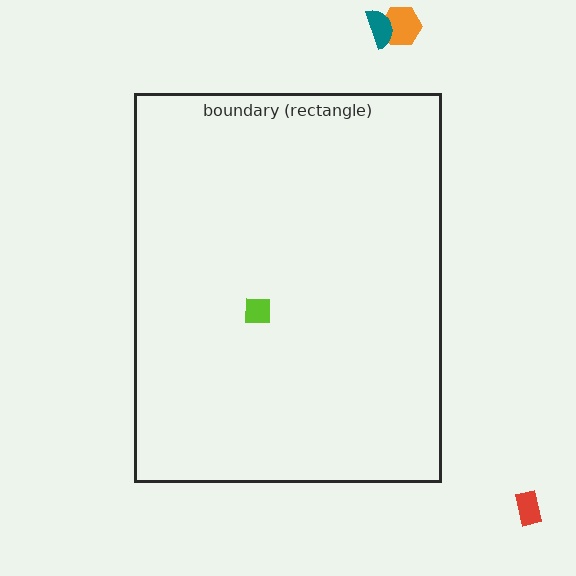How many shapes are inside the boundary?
1 inside, 3 outside.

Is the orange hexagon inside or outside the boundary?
Outside.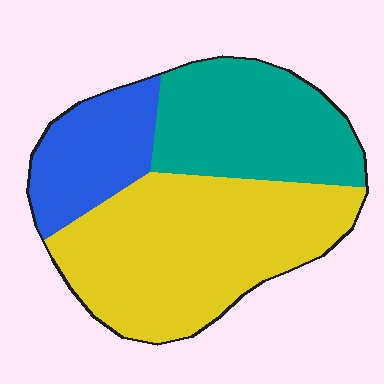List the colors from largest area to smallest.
From largest to smallest: yellow, teal, blue.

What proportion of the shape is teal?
Teal covers 31% of the shape.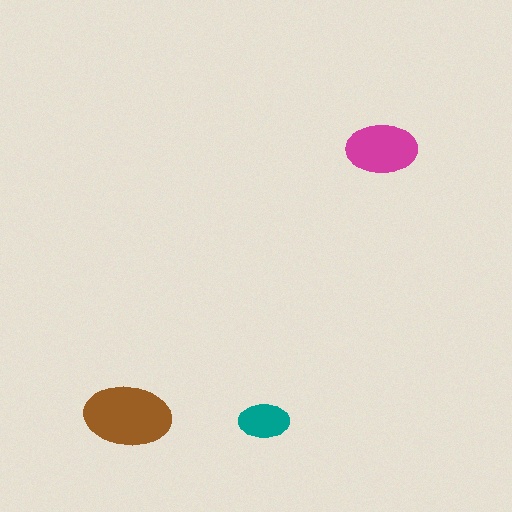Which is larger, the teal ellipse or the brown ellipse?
The brown one.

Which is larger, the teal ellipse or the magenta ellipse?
The magenta one.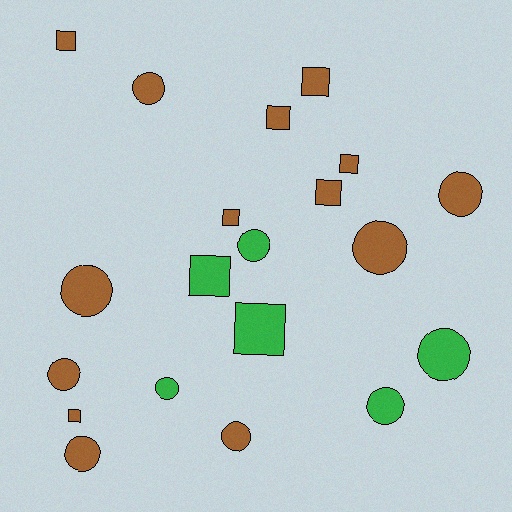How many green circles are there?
There are 4 green circles.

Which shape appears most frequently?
Circle, with 11 objects.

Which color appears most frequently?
Brown, with 14 objects.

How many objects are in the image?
There are 20 objects.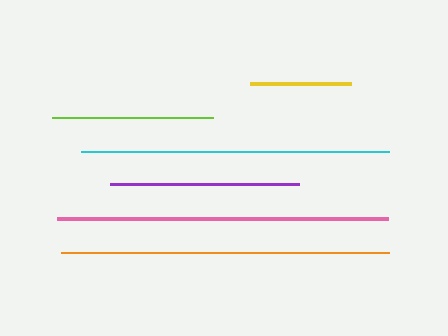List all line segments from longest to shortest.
From longest to shortest: pink, orange, cyan, purple, lime, yellow.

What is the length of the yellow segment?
The yellow segment is approximately 101 pixels long.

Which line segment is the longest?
The pink line is the longest at approximately 331 pixels.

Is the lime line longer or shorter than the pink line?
The pink line is longer than the lime line.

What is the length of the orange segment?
The orange segment is approximately 328 pixels long.